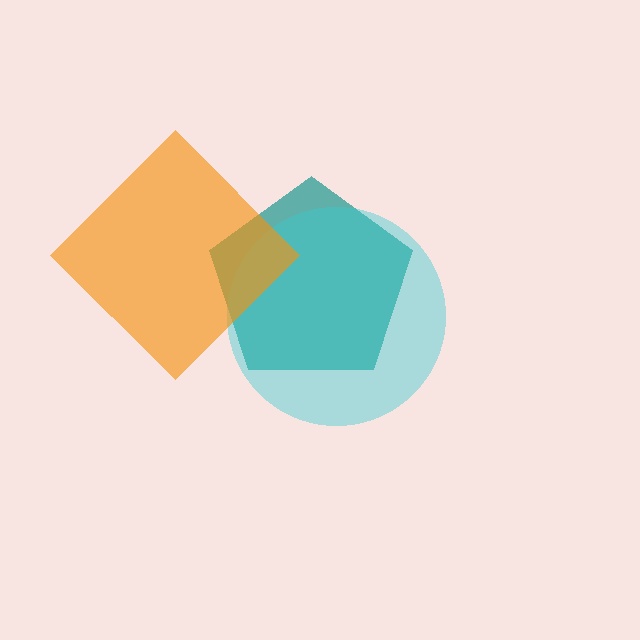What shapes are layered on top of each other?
The layered shapes are: a teal pentagon, a cyan circle, an orange diamond.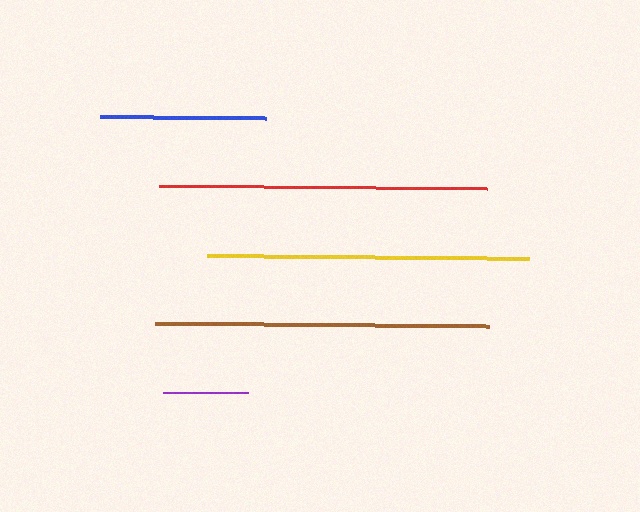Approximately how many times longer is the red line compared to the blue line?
The red line is approximately 2.0 times the length of the blue line.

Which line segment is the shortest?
The purple line is the shortest at approximately 85 pixels.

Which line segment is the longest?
The brown line is the longest at approximately 334 pixels.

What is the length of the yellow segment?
The yellow segment is approximately 322 pixels long.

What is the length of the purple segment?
The purple segment is approximately 85 pixels long.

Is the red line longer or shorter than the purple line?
The red line is longer than the purple line.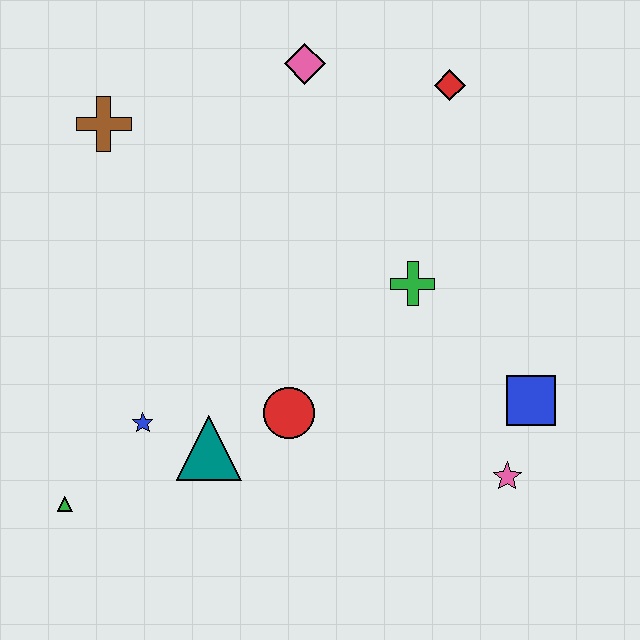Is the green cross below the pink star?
No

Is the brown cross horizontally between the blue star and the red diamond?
No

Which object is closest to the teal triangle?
The blue star is closest to the teal triangle.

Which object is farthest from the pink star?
The brown cross is farthest from the pink star.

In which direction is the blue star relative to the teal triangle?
The blue star is to the left of the teal triangle.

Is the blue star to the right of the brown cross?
Yes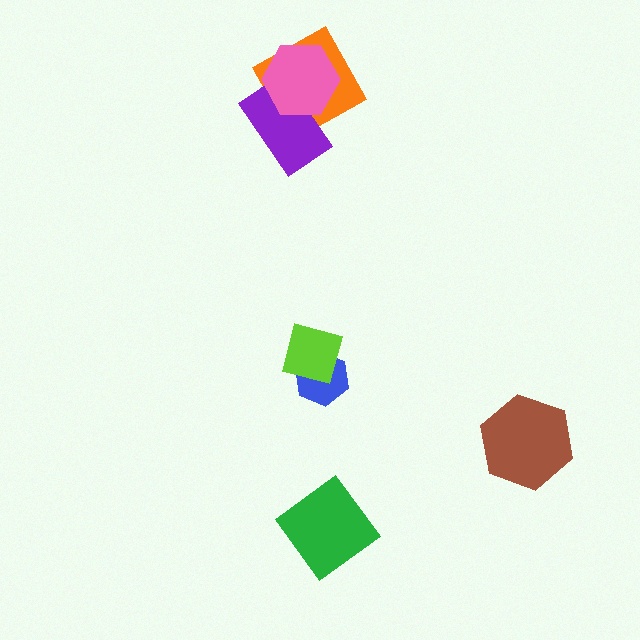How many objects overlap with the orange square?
2 objects overlap with the orange square.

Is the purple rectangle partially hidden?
Yes, it is partially covered by another shape.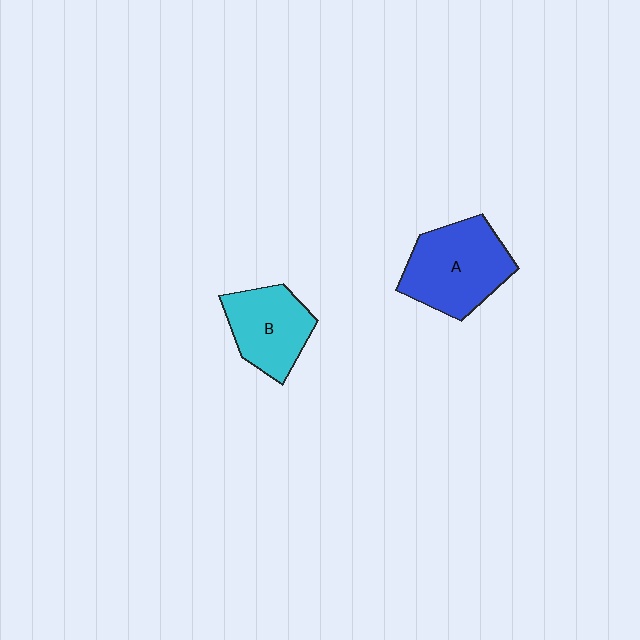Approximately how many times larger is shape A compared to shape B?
Approximately 1.3 times.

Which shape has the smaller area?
Shape B (cyan).